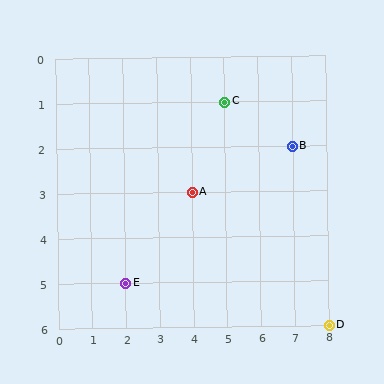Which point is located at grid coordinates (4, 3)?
Point A is at (4, 3).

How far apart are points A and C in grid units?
Points A and C are 1 column and 2 rows apart (about 2.2 grid units diagonally).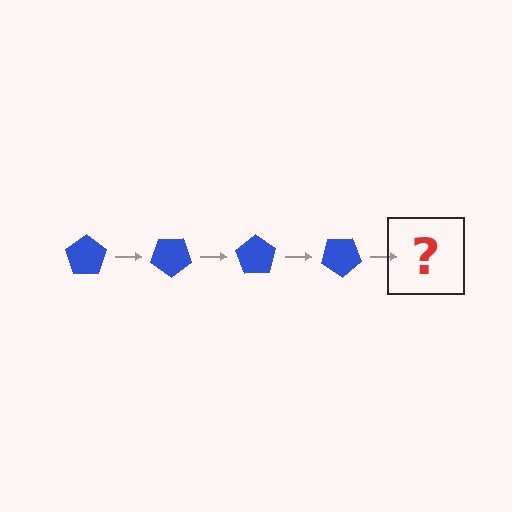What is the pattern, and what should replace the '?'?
The pattern is that the pentagon rotates 35 degrees each step. The '?' should be a blue pentagon rotated 140 degrees.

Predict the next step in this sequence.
The next step is a blue pentagon rotated 140 degrees.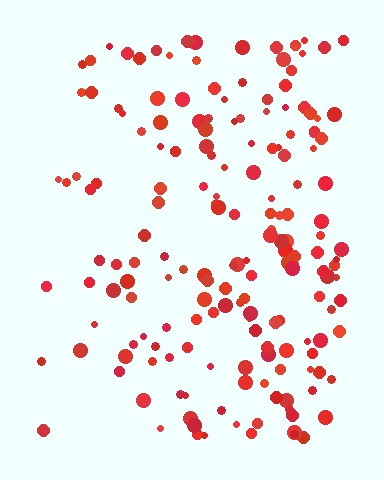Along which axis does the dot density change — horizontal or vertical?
Horizontal.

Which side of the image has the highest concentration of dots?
The right.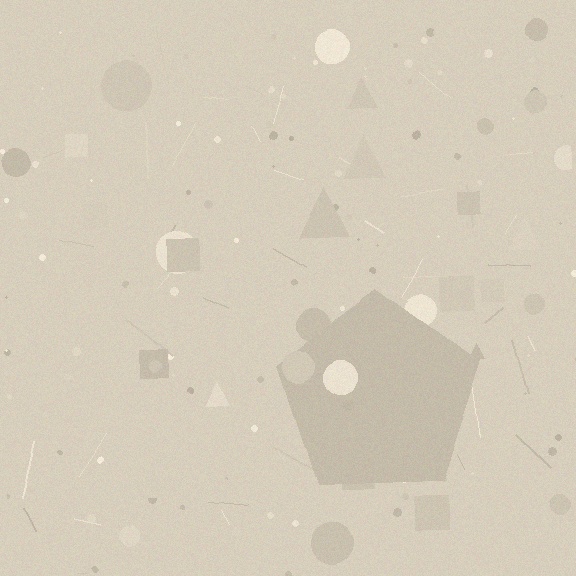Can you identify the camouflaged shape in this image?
The camouflaged shape is a pentagon.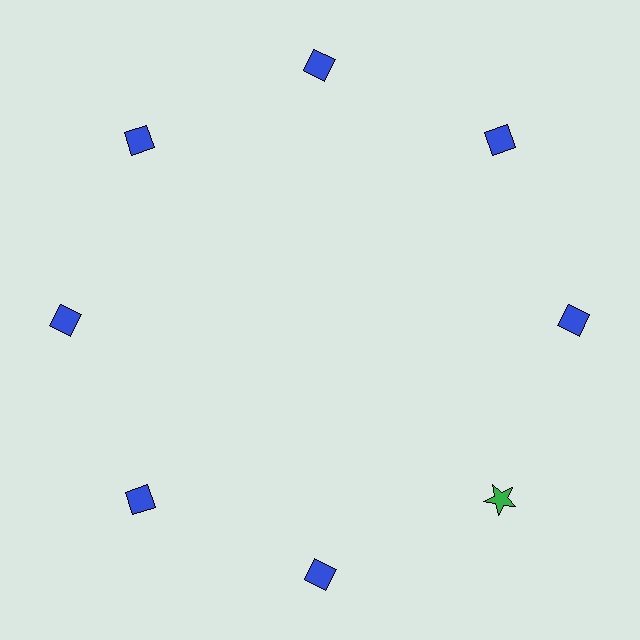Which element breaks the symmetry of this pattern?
The green star at roughly the 4 o'clock position breaks the symmetry. All other shapes are blue diamonds.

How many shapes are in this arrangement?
There are 8 shapes arranged in a ring pattern.